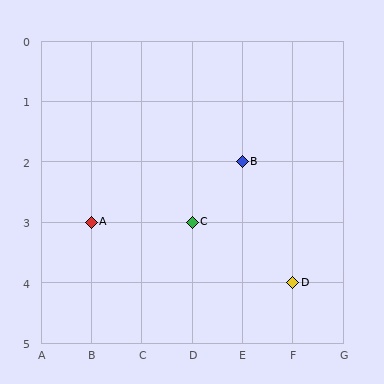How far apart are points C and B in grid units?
Points C and B are 1 column and 1 row apart (about 1.4 grid units diagonally).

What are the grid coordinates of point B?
Point B is at grid coordinates (E, 2).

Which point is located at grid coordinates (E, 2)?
Point B is at (E, 2).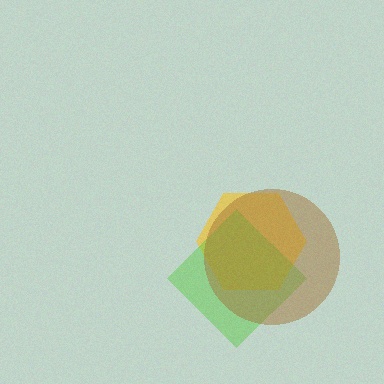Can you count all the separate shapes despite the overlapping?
Yes, there are 3 separate shapes.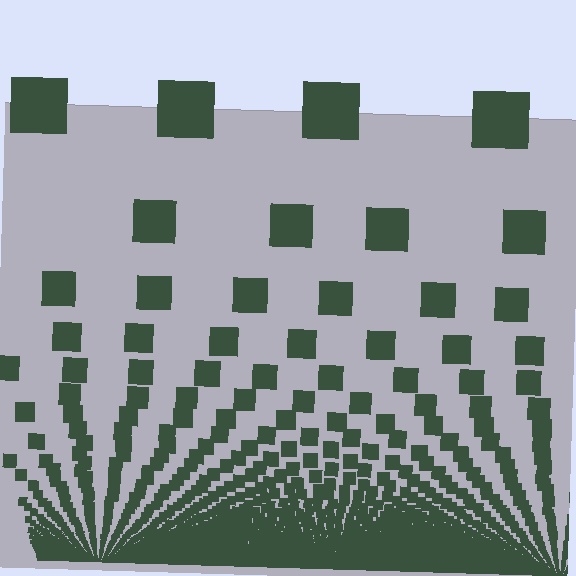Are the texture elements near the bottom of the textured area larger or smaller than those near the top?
Smaller. The gradient is inverted — elements near the bottom are smaller and denser.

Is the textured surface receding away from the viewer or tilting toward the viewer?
The surface appears to tilt toward the viewer. Texture elements get larger and sparser toward the top.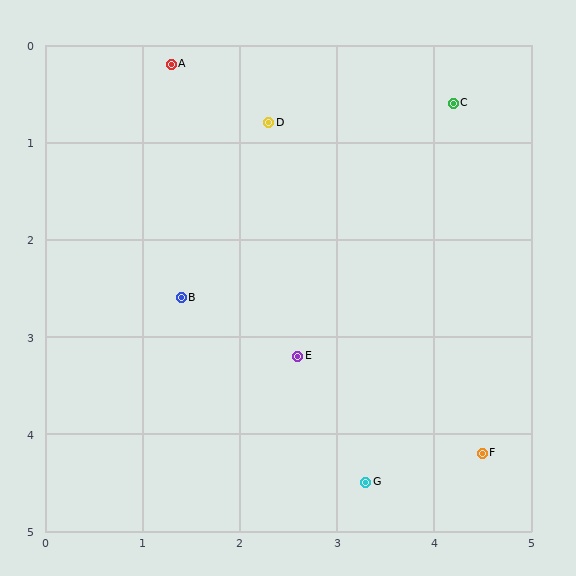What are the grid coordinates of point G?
Point G is at approximately (3.3, 4.5).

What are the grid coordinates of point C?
Point C is at approximately (4.2, 0.6).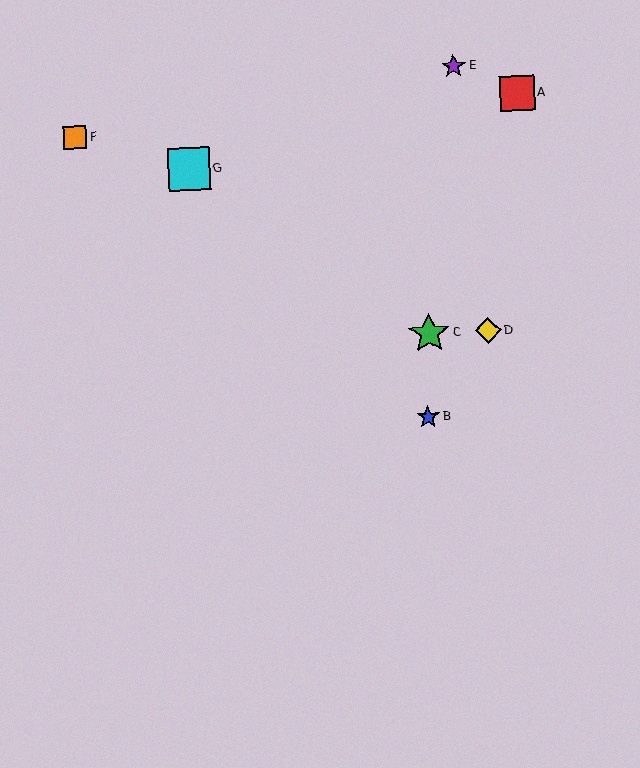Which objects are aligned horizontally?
Objects C, D are aligned horizontally.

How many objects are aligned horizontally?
2 objects (C, D) are aligned horizontally.